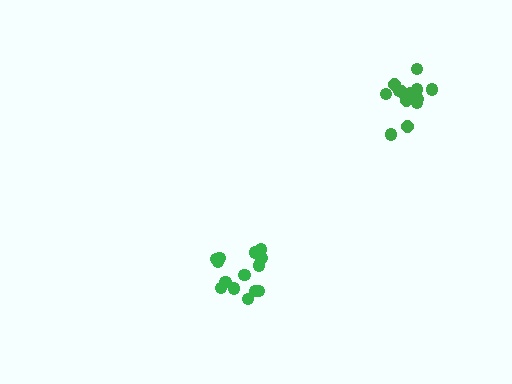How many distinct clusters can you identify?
There are 2 distinct clusters.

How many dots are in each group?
Group 1: 14 dots, Group 2: 14 dots (28 total).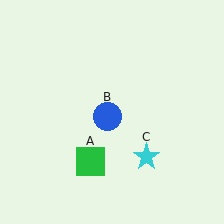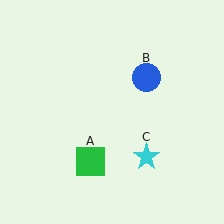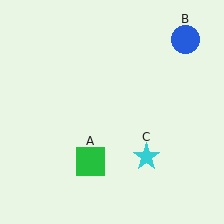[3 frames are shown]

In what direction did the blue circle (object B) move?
The blue circle (object B) moved up and to the right.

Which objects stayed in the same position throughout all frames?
Green square (object A) and cyan star (object C) remained stationary.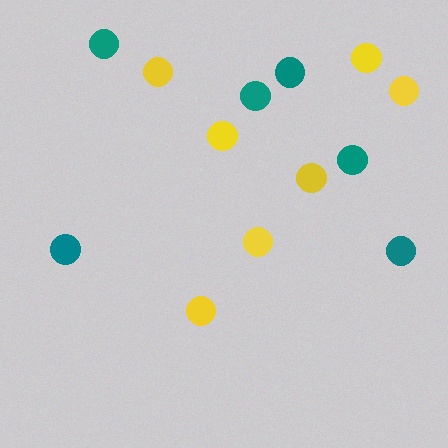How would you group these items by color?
There are 2 groups: one group of yellow circles (7) and one group of teal circles (6).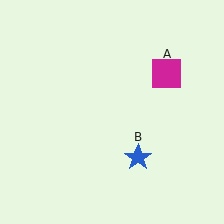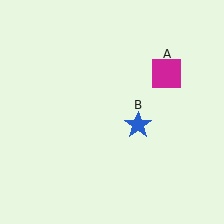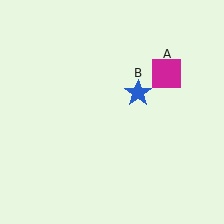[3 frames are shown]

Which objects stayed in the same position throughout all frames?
Magenta square (object A) remained stationary.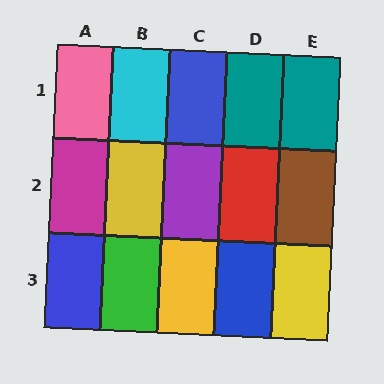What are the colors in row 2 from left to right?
Magenta, yellow, purple, red, brown.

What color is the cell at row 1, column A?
Pink.